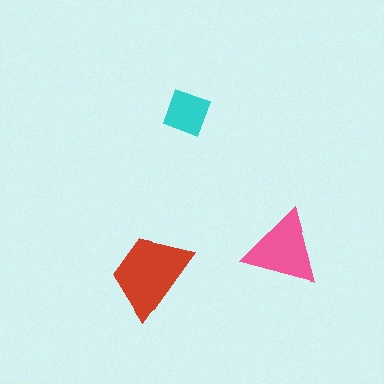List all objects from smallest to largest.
The cyan diamond, the pink triangle, the red trapezoid.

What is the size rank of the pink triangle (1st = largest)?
2nd.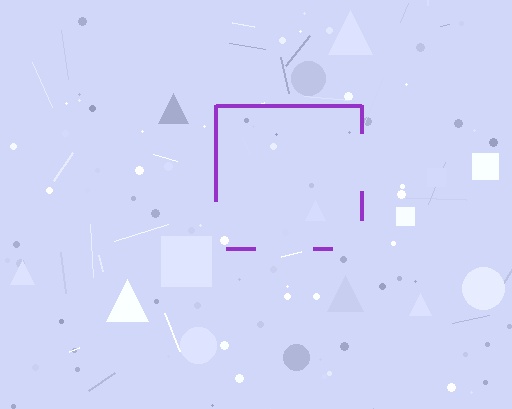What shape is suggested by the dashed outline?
The dashed outline suggests a square.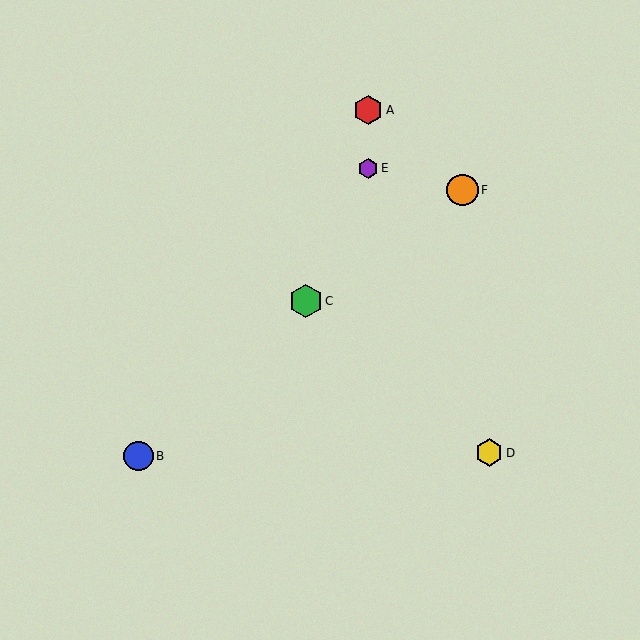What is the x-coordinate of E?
Object E is at x≈368.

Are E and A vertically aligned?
Yes, both are at x≈368.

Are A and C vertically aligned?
No, A is at x≈368 and C is at x≈306.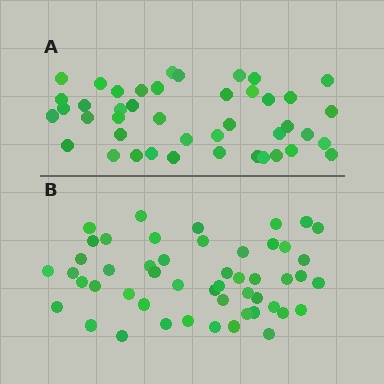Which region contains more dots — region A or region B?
Region B (the bottom region) has more dots.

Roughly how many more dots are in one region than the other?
Region B has roughly 8 or so more dots than region A.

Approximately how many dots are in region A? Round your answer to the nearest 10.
About 40 dots. (The exact count is 43, which rounds to 40.)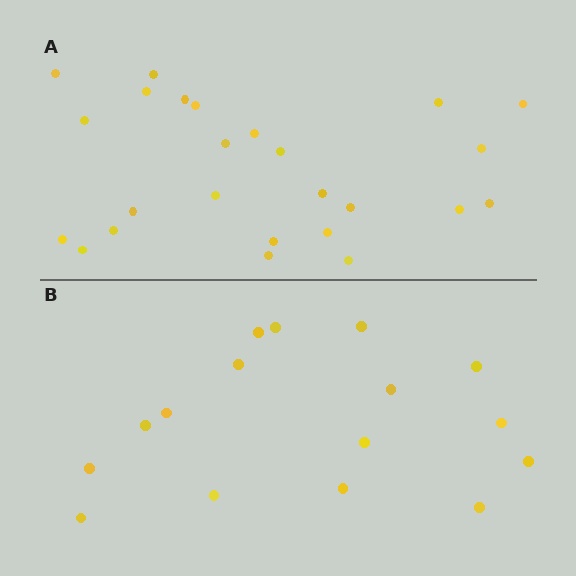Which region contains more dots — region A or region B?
Region A (the top region) has more dots.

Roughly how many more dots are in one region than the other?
Region A has roughly 8 or so more dots than region B.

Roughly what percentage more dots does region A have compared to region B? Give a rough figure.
About 55% more.